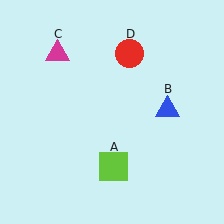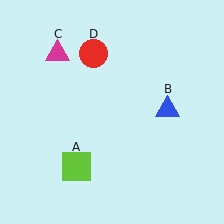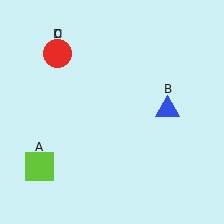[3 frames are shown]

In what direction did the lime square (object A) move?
The lime square (object A) moved left.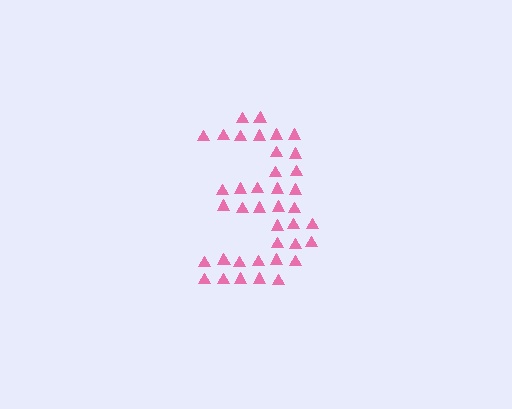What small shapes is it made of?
It is made of small triangles.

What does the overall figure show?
The overall figure shows the digit 3.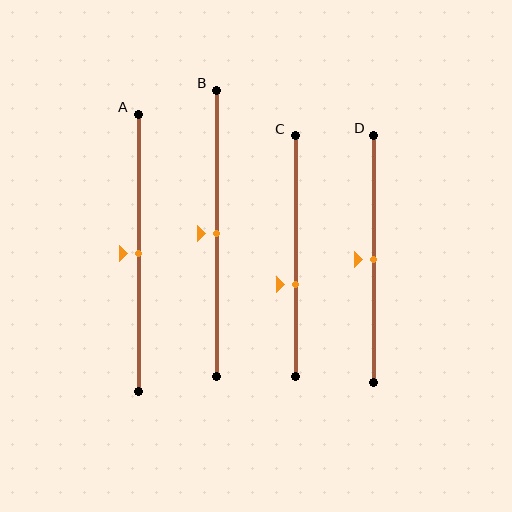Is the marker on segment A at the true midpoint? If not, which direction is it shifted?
Yes, the marker on segment A is at the true midpoint.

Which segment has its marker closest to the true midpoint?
Segment A has its marker closest to the true midpoint.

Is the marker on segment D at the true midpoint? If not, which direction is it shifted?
Yes, the marker on segment D is at the true midpoint.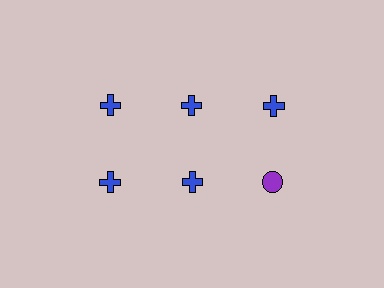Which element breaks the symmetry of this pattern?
The purple circle in the second row, center column breaks the symmetry. All other shapes are blue crosses.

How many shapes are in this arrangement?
There are 6 shapes arranged in a grid pattern.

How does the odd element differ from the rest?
It differs in both color (purple instead of blue) and shape (circle instead of cross).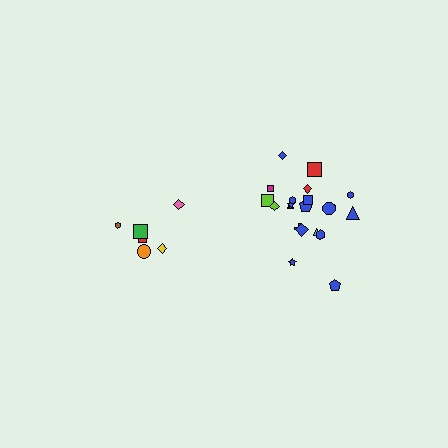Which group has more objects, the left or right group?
The right group.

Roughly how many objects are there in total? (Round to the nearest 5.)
Roughly 30 objects in total.